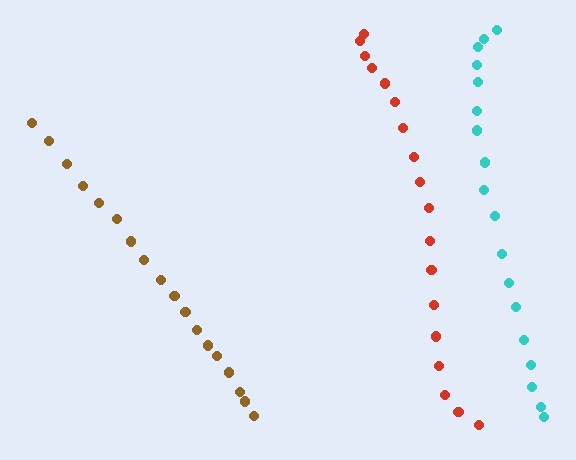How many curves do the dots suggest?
There are 3 distinct paths.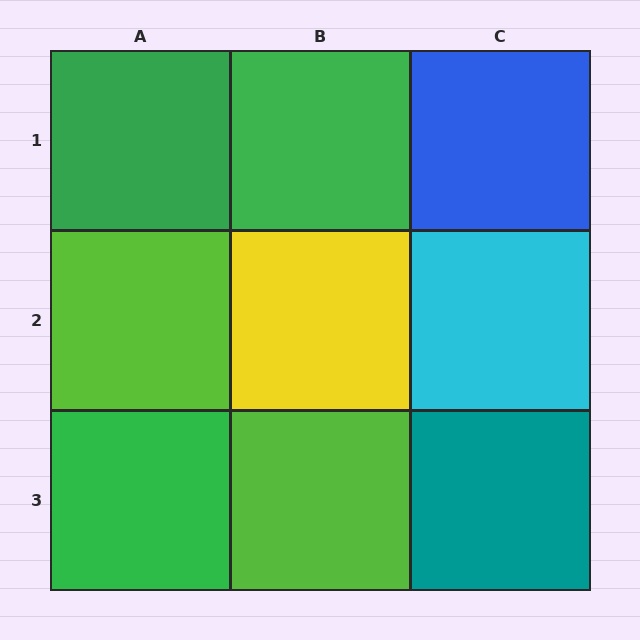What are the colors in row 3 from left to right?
Green, lime, teal.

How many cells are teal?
1 cell is teal.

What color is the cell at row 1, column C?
Blue.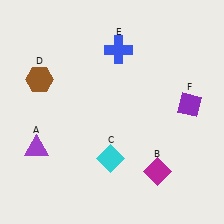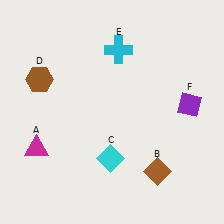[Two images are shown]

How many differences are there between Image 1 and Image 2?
There are 3 differences between the two images.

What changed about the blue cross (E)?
In Image 1, E is blue. In Image 2, it changed to cyan.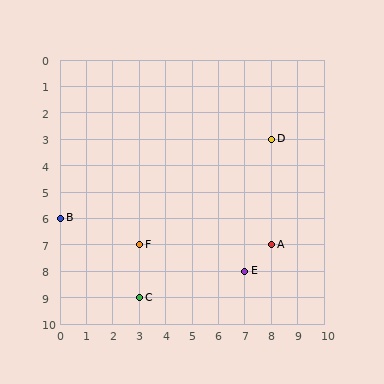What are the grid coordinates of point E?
Point E is at grid coordinates (7, 8).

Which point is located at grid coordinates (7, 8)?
Point E is at (7, 8).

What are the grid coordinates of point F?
Point F is at grid coordinates (3, 7).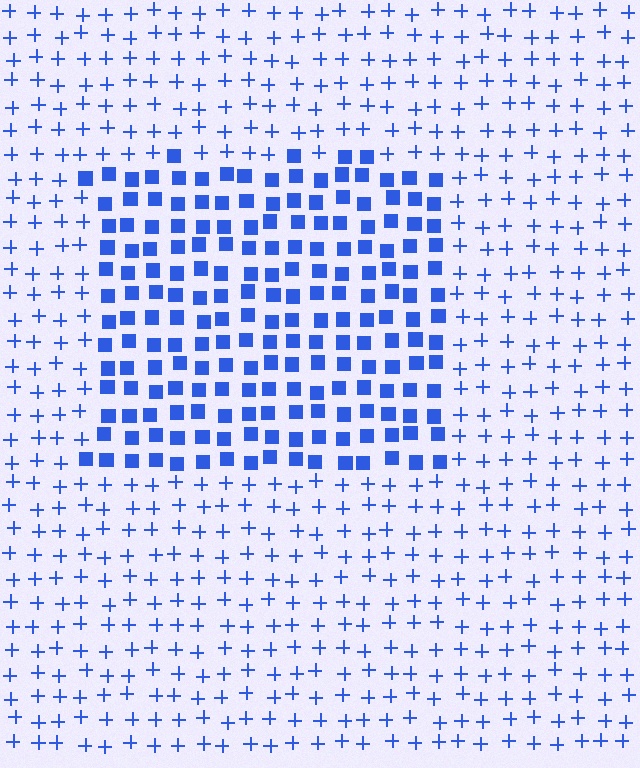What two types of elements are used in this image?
The image uses squares inside the rectangle region and plus signs outside it.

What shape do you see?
I see a rectangle.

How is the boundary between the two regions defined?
The boundary is defined by a change in element shape: squares inside vs. plus signs outside. All elements share the same color and spacing.